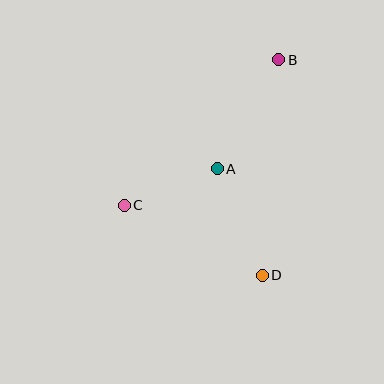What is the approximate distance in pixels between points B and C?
The distance between B and C is approximately 212 pixels.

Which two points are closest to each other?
Points A and C are closest to each other.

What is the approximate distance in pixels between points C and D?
The distance between C and D is approximately 155 pixels.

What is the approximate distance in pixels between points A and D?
The distance between A and D is approximately 116 pixels.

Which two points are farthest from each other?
Points B and D are farthest from each other.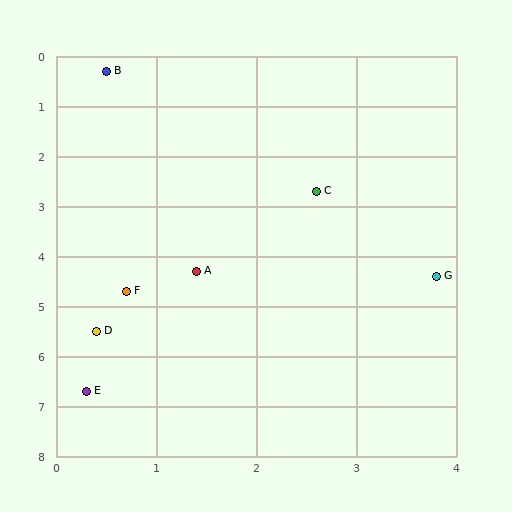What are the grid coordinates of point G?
Point G is at approximately (3.8, 4.4).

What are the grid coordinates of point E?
Point E is at approximately (0.3, 6.7).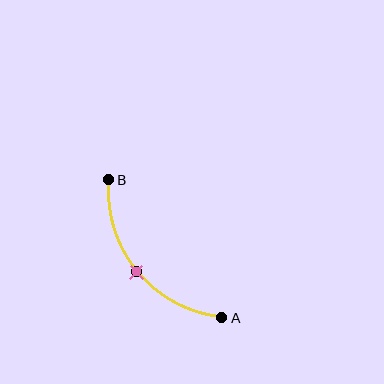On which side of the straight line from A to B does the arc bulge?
The arc bulges below and to the left of the straight line connecting A and B.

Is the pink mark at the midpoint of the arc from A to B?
Yes. The pink mark lies on the arc at equal arc-length from both A and B — it is the arc midpoint.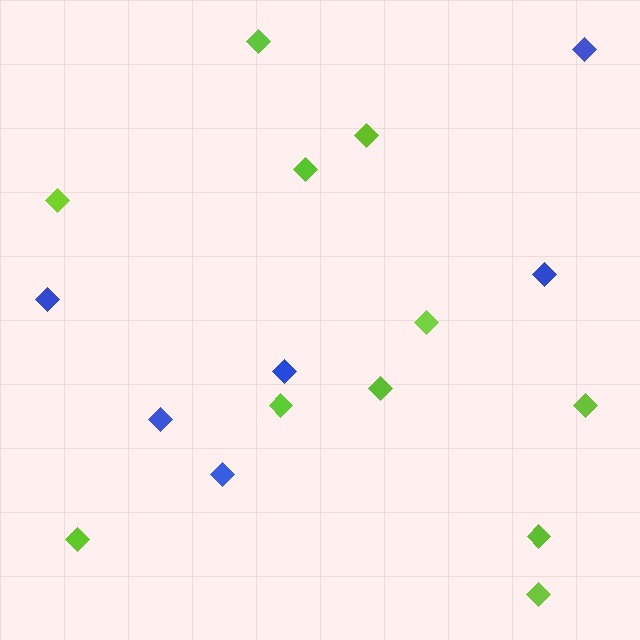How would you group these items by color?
There are 2 groups: one group of lime diamonds (11) and one group of blue diamonds (6).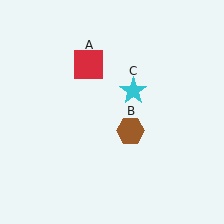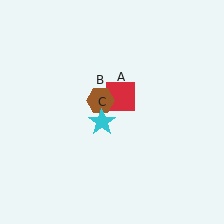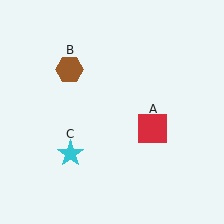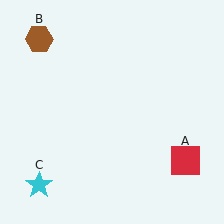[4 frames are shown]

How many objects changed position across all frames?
3 objects changed position: red square (object A), brown hexagon (object B), cyan star (object C).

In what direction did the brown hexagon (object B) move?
The brown hexagon (object B) moved up and to the left.